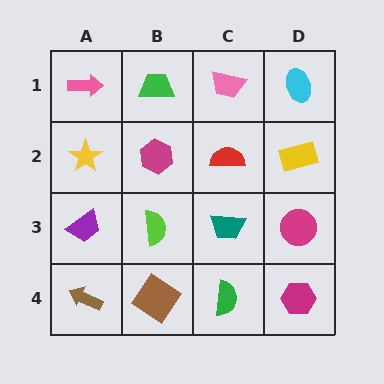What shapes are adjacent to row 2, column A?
A pink arrow (row 1, column A), a purple trapezoid (row 3, column A), a magenta hexagon (row 2, column B).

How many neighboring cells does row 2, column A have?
3.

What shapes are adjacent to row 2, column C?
A pink trapezoid (row 1, column C), a teal trapezoid (row 3, column C), a magenta hexagon (row 2, column B), a yellow rectangle (row 2, column D).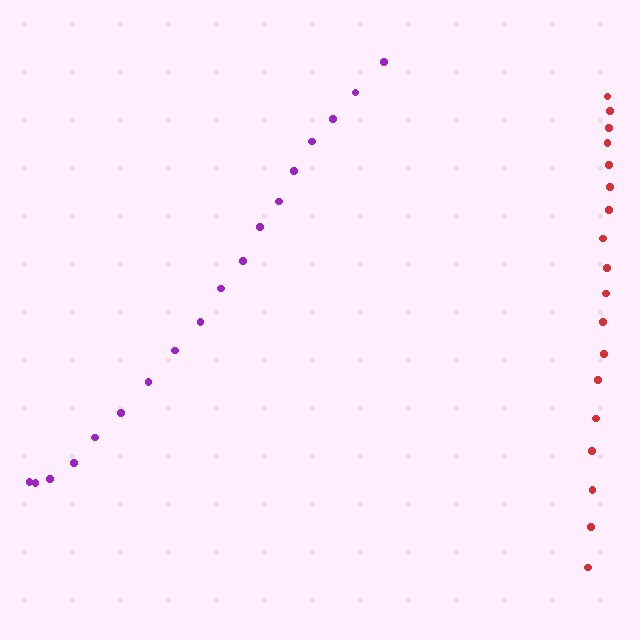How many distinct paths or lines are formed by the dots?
There are 2 distinct paths.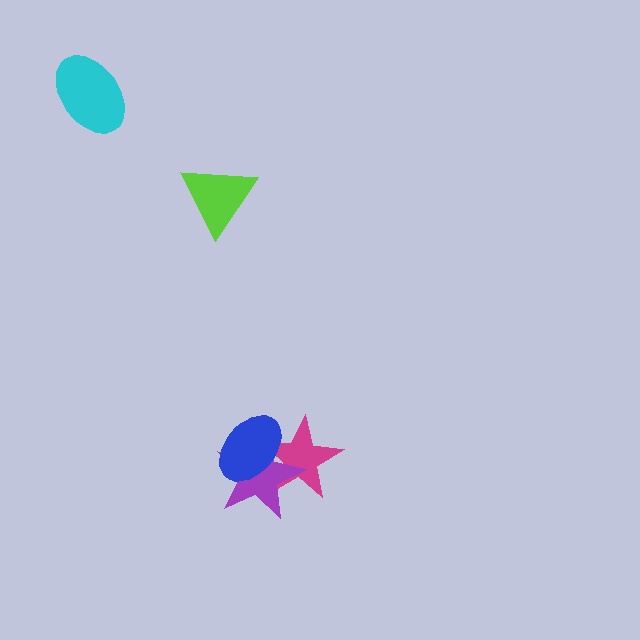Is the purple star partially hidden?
Yes, it is partially covered by another shape.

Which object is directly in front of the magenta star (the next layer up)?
The purple star is directly in front of the magenta star.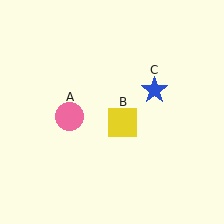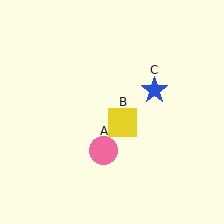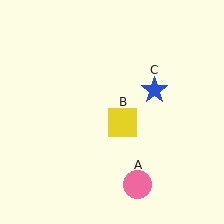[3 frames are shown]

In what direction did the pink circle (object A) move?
The pink circle (object A) moved down and to the right.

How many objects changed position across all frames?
1 object changed position: pink circle (object A).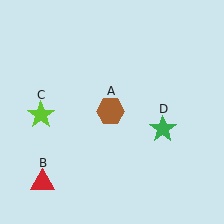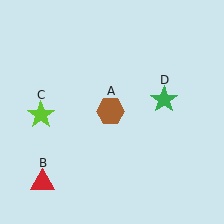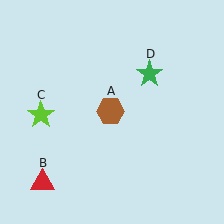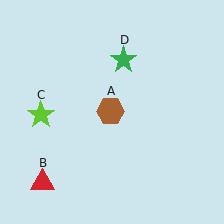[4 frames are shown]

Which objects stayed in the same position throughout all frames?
Brown hexagon (object A) and red triangle (object B) and lime star (object C) remained stationary.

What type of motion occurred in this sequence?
The green star (object D) rotated counterclockwise around the center of the scene.